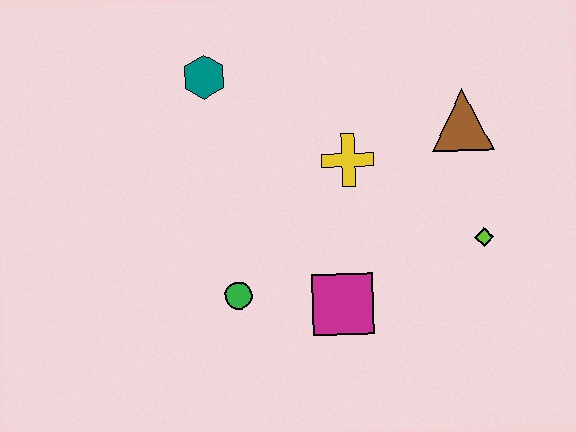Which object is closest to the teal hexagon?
The yellow cross is closest to the teal hexagon.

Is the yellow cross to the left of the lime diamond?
Yes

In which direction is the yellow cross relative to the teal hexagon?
The yellow cross is to the right of the teal hexagon.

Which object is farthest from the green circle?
The brown triangle is farthest from the green circle.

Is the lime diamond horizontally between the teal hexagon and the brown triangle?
No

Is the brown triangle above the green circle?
Yes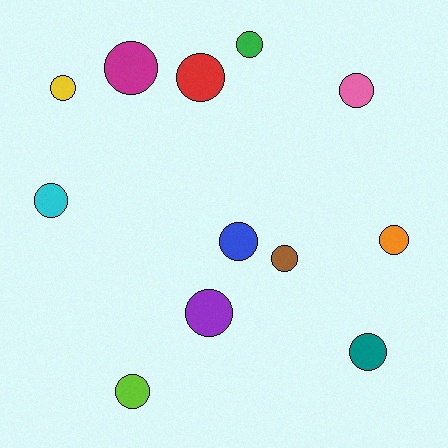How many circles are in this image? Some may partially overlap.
There are 12 circles.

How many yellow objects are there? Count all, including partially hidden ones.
There is 1 yellow object.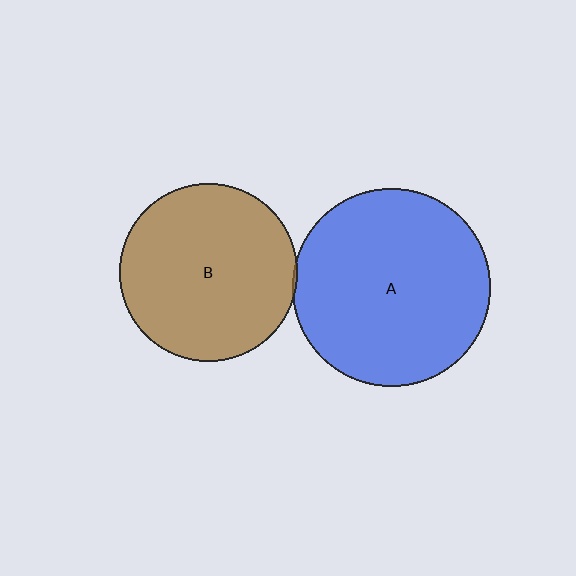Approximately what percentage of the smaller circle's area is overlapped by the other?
Approximately 5%.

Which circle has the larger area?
Circle A (blue).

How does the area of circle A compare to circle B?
Approximately 1.2 times.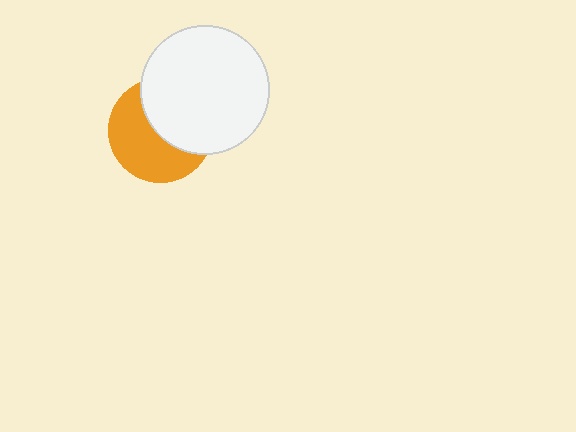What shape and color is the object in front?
The object in front is a white circle.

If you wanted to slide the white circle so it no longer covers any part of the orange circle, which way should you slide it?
Slide it toward the upper-right — that is the most direct way to separate the two shapes.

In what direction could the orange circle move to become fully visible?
The orange circle could move toward the lower-left. That would shift it out from behind the white circle entirely.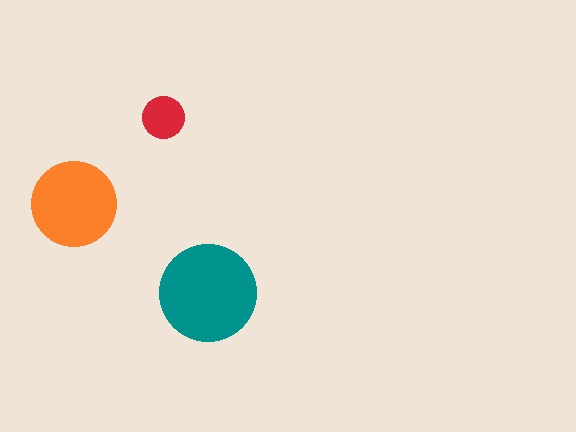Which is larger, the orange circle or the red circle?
The orange one.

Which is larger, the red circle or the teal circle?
The teal one.